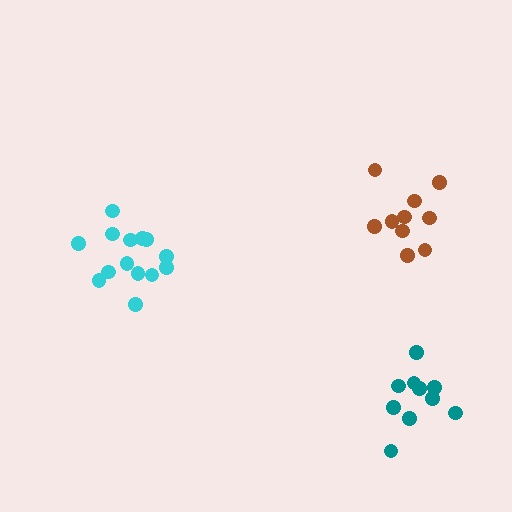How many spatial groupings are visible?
There are 3 spatial groupings.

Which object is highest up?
The brown cluster is topmost.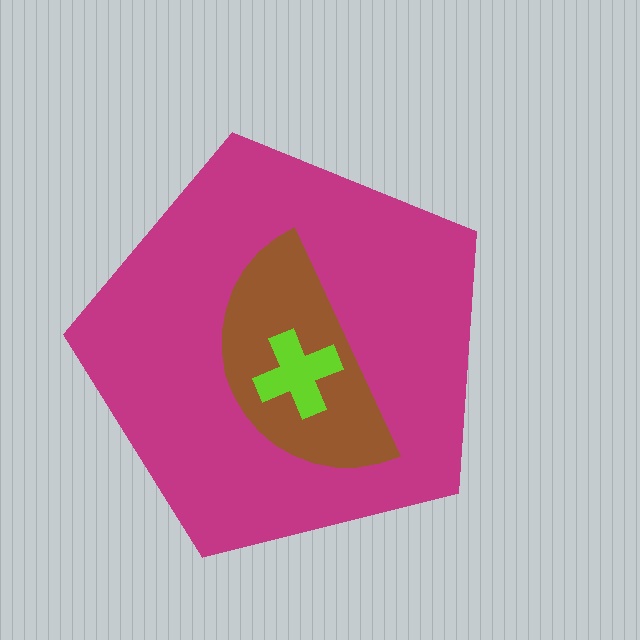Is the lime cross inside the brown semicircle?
Yes.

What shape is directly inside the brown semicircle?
The lime cross.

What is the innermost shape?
The lime cross.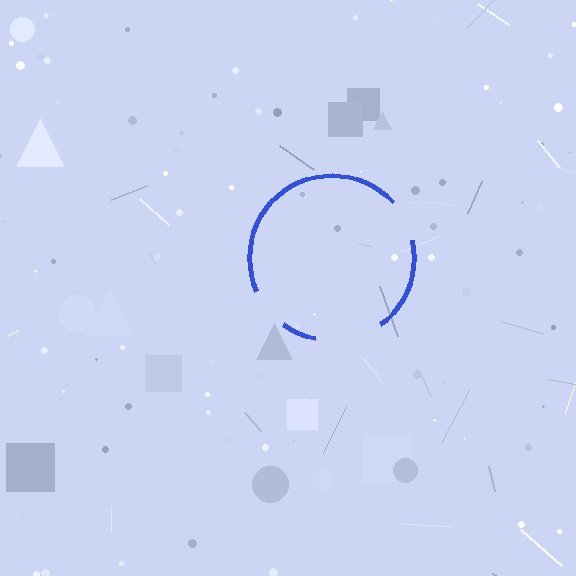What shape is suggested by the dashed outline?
The dashed outline suggests a circle.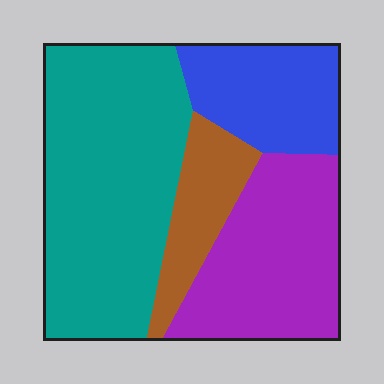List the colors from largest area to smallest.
From largest to smallest: teal, purple, blue, brown.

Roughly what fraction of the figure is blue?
Blue covers around 15% of the figure.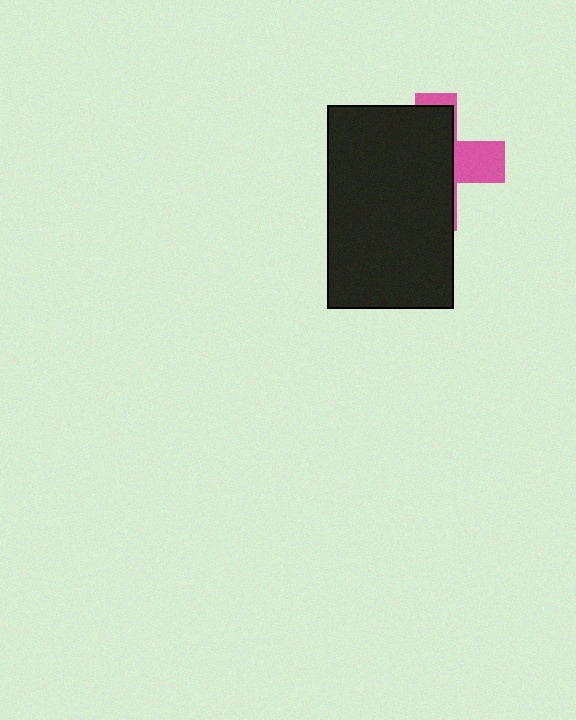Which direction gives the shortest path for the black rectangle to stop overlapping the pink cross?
Moving left gives the shortest separation.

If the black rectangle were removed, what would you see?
You would see the complete pink cross.